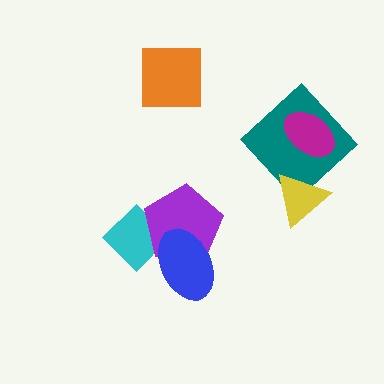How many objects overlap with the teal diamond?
2 objects overlap with the teal diamond.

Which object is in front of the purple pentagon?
The blue ellipse is in front of the purple pentagon.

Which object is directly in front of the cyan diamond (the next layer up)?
The purple pentagon is directly in front of the cyan diamond.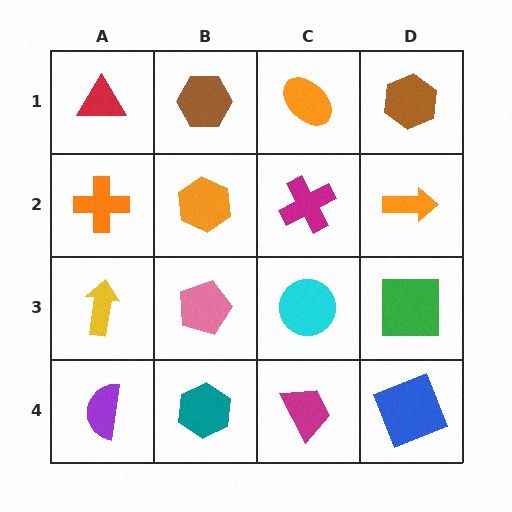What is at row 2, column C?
A magenta cross.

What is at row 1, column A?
A red triangle.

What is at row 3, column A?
A yellow arrow.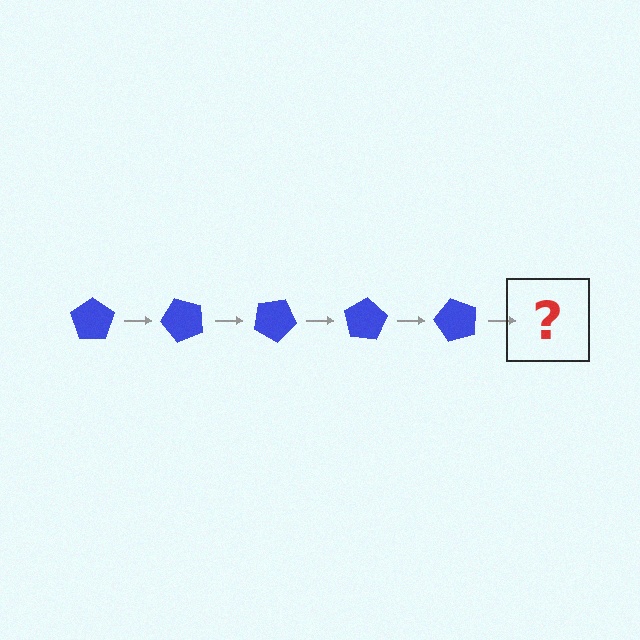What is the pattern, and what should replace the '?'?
The pattern is that the pentagon rotates 50 degrees each step. The '?' should be a blue pentagon rotated 250 degrees.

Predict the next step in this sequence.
The next step is a blue pentagon rotated 250 degrees.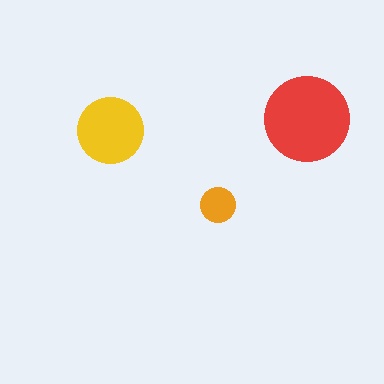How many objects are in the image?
There are 3 objects in the image.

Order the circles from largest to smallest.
the red one, the yellow one, the orange one.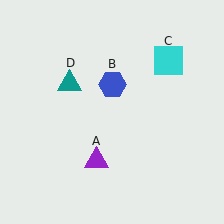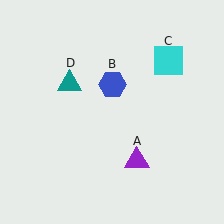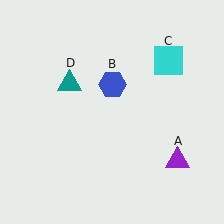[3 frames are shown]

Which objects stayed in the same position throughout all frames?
Blue hexagon (object B) and cyan square (object C) and teal triangle (object D) remained stationary.